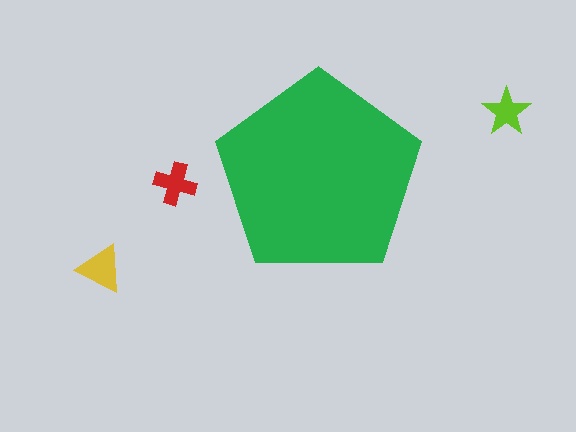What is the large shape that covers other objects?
A green pentagon.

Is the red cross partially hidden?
No, the red cross is fully visible.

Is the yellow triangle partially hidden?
No, the yellow triangle is fully visible.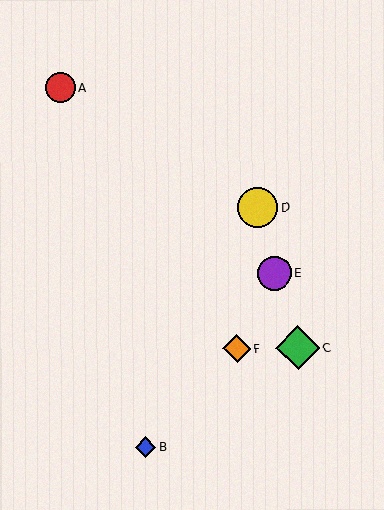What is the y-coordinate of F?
Object F is at y≈348.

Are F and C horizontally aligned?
Yes, both are at y≈348.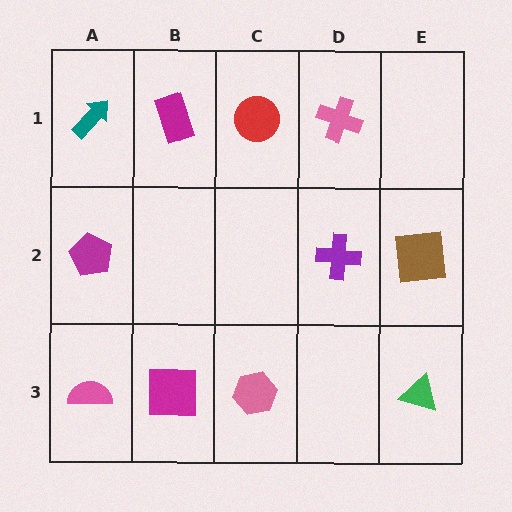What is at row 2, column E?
A brown square.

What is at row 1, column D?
A pink cross.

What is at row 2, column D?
A purple cross.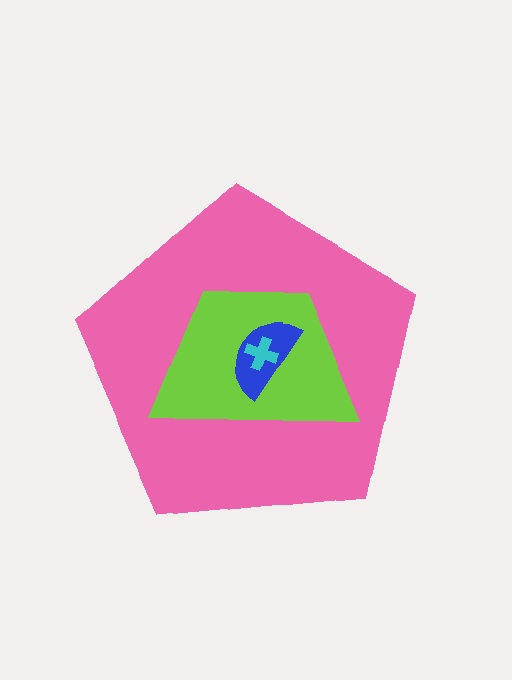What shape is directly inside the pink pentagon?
The lime trapezoid.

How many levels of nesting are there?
4.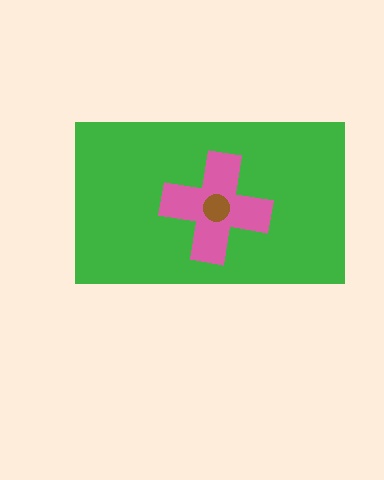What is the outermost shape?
The green rectangle.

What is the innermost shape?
The brown circle.